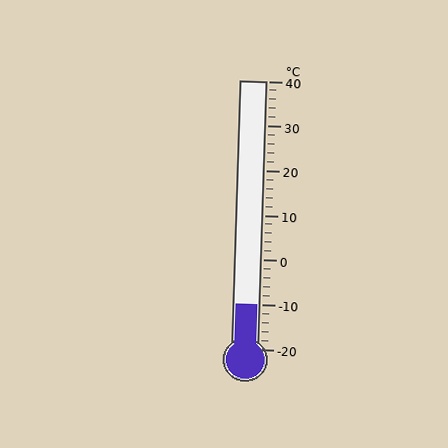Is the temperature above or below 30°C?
The temperature is below 30°C.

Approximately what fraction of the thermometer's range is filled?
The thermometer is filled to approximately 15% of its range.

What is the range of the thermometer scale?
The thermometer scale ranges from -20°C to 40°C.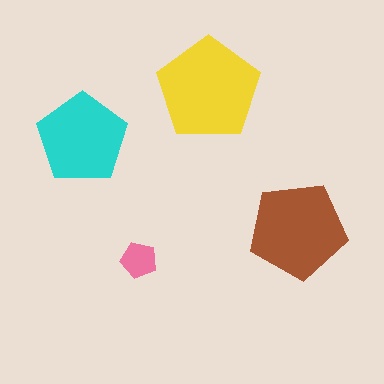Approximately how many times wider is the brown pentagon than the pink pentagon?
About 2.5 times wider.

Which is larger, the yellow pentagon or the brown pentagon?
The yellow one.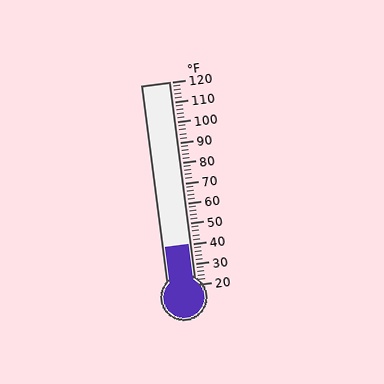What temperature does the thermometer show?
The thermometer shows approximately 40°F.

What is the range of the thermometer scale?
The thermometer scale ranges from 20°F to 120°F.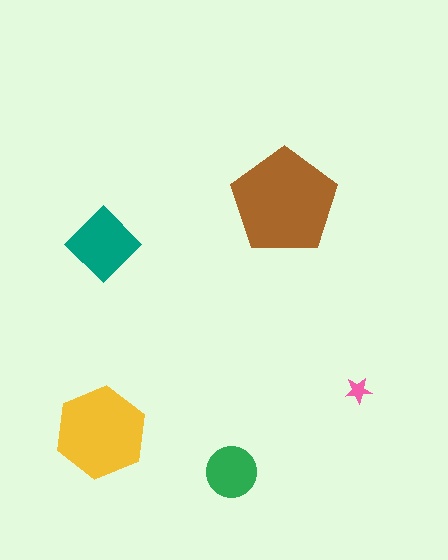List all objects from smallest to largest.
The pink star, the green circle, the teal diamond, the yellow hexagon, the brown pentagon.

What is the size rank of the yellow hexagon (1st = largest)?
2nd.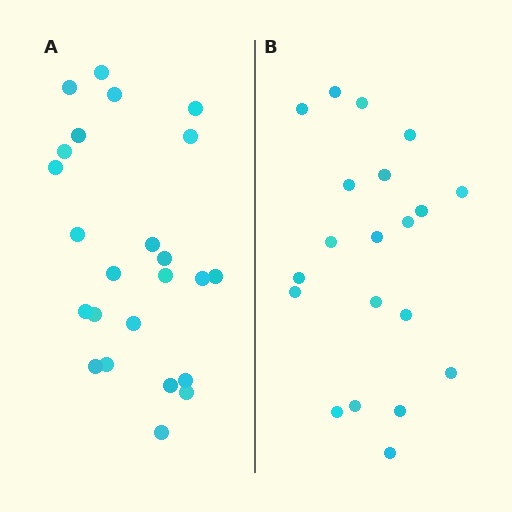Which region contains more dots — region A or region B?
Region A (the left region) has more dots.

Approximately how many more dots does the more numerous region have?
Region A has about 4 more dots than region B.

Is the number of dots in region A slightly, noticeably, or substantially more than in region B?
Region A has only slightly more — the two regions are fairly close. The ratio is roughly 1.2 to 1.